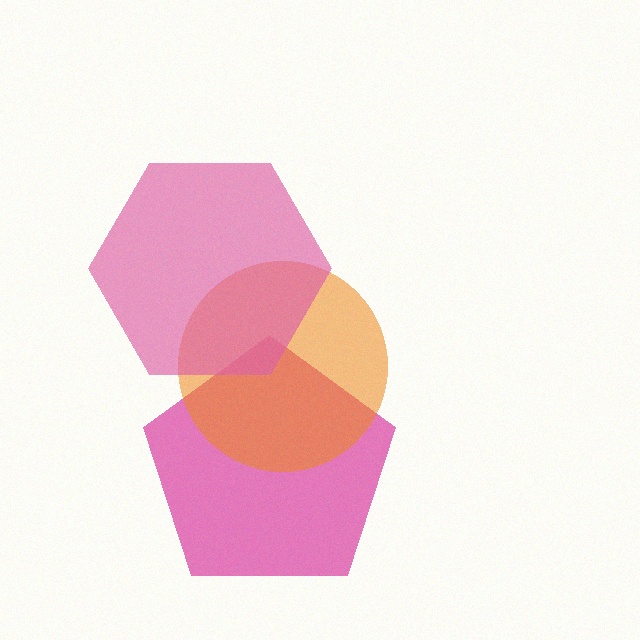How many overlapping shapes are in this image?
There are 3 overlapping shapes in the image.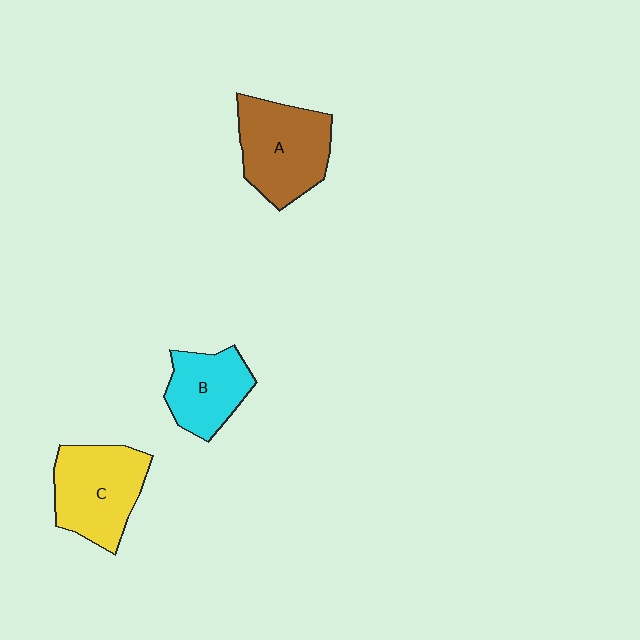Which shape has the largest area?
Shape A (brown).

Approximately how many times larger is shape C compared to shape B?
Approximately 1.3 times.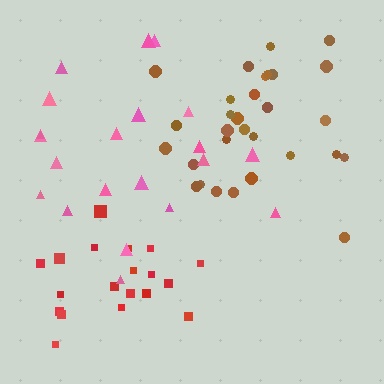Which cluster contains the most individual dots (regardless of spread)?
Brown (30).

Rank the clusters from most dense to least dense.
red, brown, pink.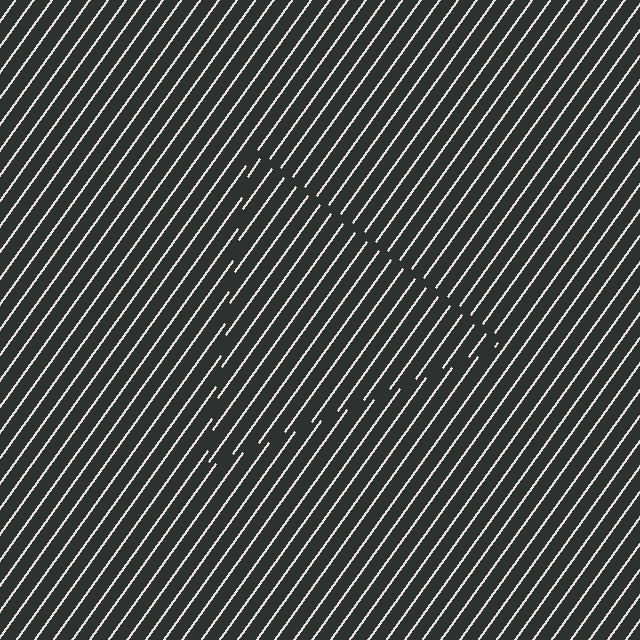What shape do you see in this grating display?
An illusory triangle. The interior of the shape contains the same grating, shifted by half a period — the contour is defined by the phase discontinuity where line-ends from the inner and outer gratings abut.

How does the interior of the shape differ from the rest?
The interior of the shape contains the same grating, shifted by half a period — the contour is defined by the phase discontinuity where line-ends from the inner and outer gratings abut.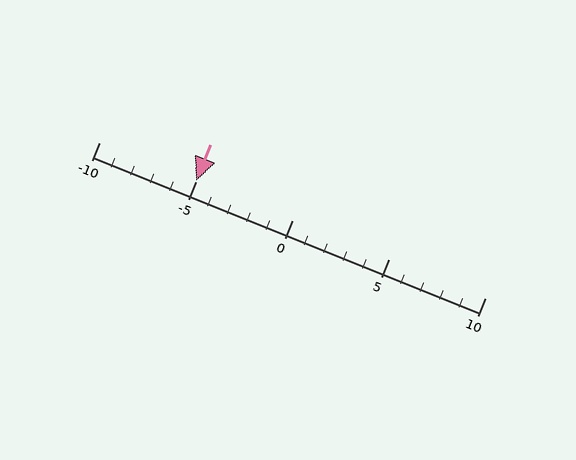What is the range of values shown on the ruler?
The ruler shows values from -10 to 10.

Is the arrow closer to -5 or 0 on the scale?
The arrow is closer to -5.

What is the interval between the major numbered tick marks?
The major tick marks are spaced 5 units apart.